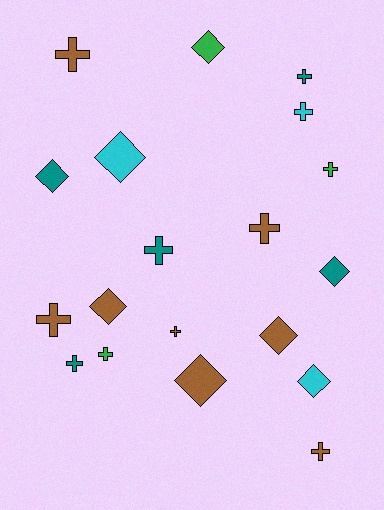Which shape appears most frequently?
Cross, with 11 objects.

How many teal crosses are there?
There are 3 teal crosses.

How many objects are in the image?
There are 19 objects.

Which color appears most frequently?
Brown, with 8 objects.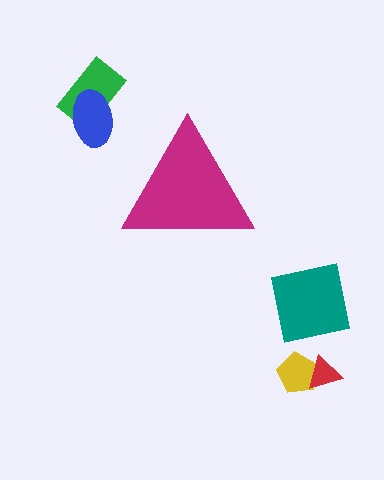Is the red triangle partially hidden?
No, the red triangle is fully visible.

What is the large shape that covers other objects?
A magenta triangle.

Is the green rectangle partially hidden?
No, the green rectangle is fully visible.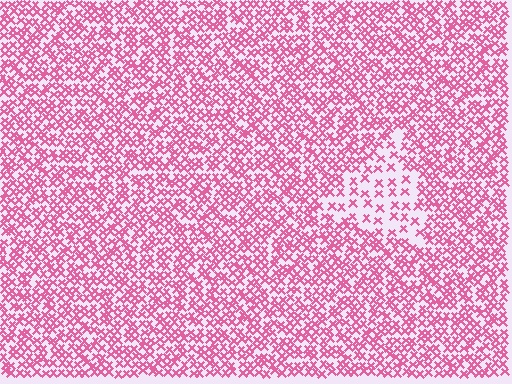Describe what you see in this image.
The image contains small pink elements arranged at two different densities. A triangle-shaped region is visible where the elements are less densely packed than the surrounding area.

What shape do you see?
I see a triangle.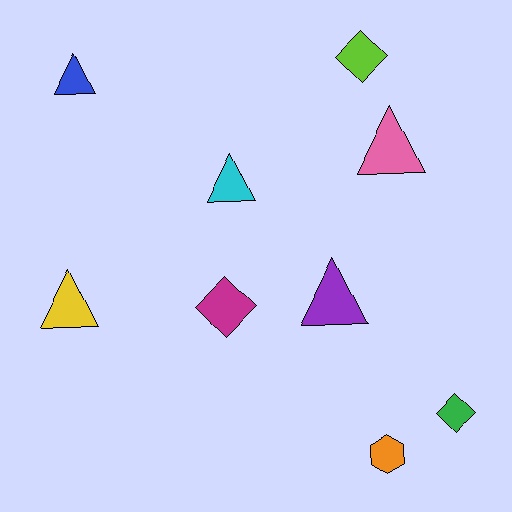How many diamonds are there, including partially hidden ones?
There are 3 diamonds.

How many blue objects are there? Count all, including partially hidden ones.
There is 1 blue object.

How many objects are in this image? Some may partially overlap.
There are 9 objects.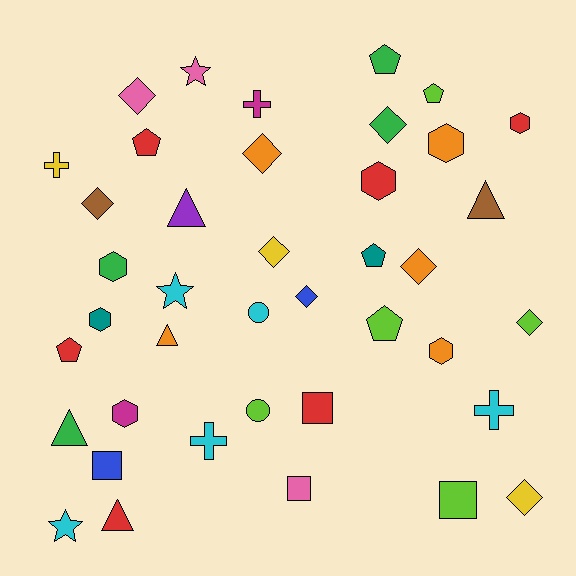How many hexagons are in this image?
There are 7 hexagons.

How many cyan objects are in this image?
There are 5 cyan objects.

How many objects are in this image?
There are 40 objects.